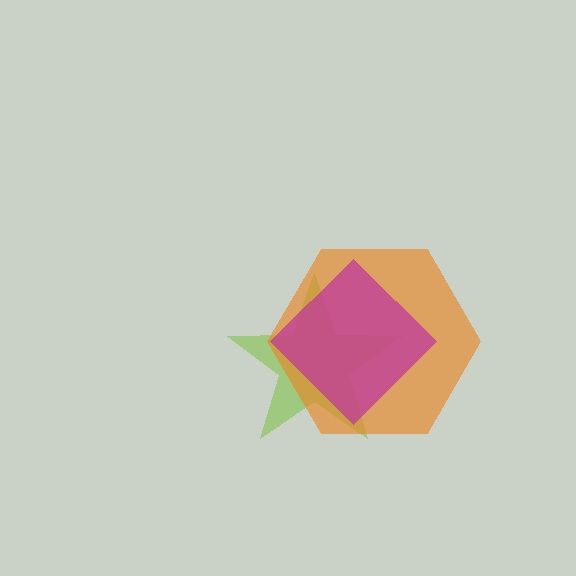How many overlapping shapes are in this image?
There are 3 overlapping shapes in the image.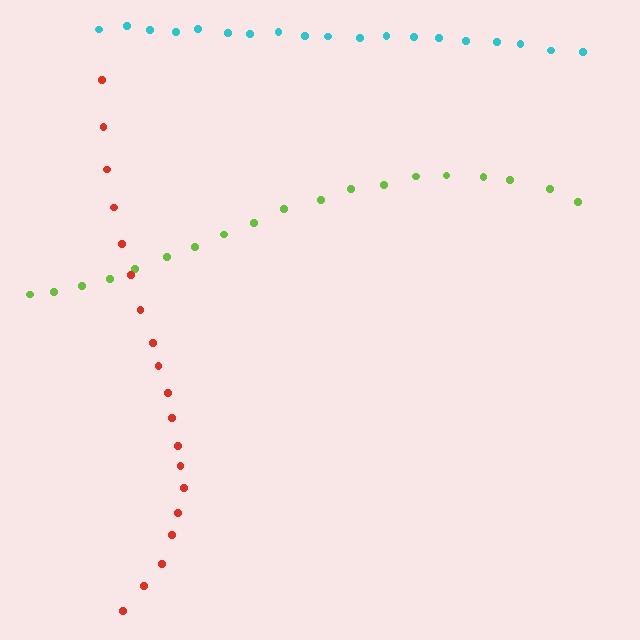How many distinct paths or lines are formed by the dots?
There are 3 distinct paths.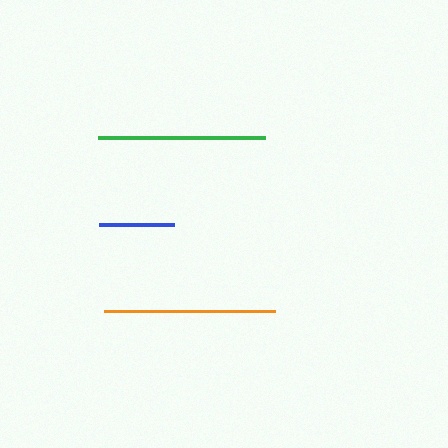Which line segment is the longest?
The orange line is the longest at approximately 170 pixels.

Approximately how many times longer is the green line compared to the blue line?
The green line is approximately 2.2 times the length of the blue line.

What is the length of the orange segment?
The orange segment is approximately 170 pixels long.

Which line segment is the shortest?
The blue line is the shortest at approximately 75 pixels.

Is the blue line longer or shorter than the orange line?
The orange line is longer than the blue line.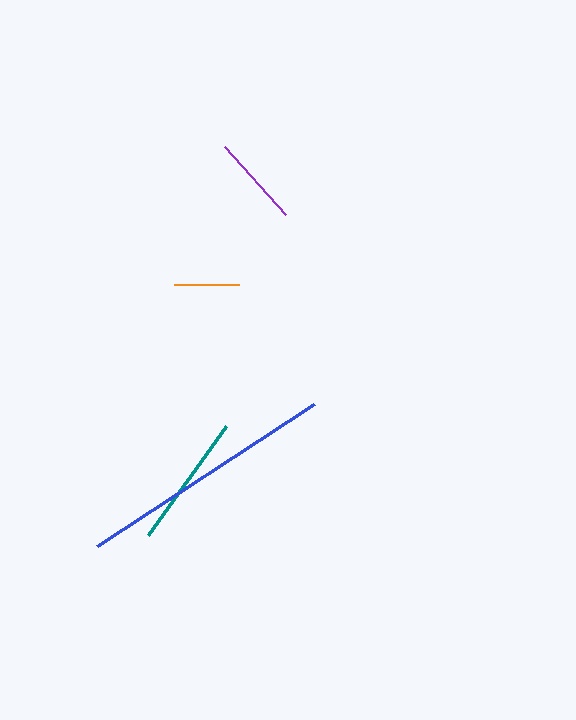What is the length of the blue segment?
The blue segment is approximately 259 pixels long.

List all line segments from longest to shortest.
From longest to shortest: blue, teal, purple, orange.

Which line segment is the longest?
The blue line is the longest at approximately 259 pixels.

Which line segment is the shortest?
The orange line is the shortest at approximately 64 pixels.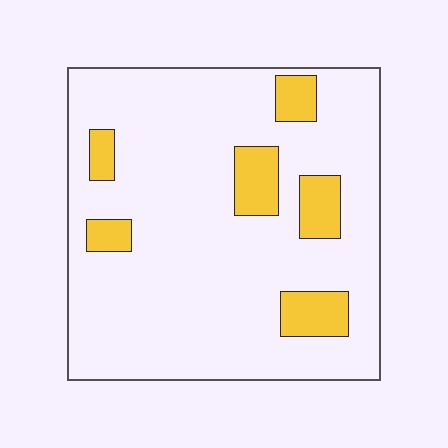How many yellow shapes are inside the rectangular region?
6.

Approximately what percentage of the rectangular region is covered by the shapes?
Approximately 15%.